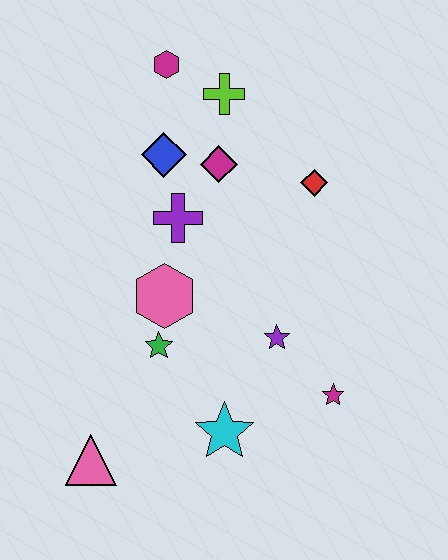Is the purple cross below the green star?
No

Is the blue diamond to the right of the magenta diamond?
No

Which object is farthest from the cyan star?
The magenta hexagon is farthest from the cyan star.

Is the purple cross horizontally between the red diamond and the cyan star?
No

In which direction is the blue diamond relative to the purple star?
The blue diamond is above the purple star.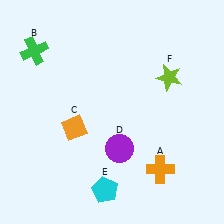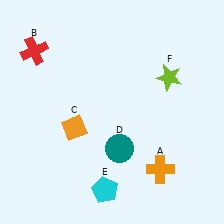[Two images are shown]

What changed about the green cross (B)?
In Image 1, B is green. In Image 2, it changed to red.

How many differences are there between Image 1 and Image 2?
There are 2 differences between the two images.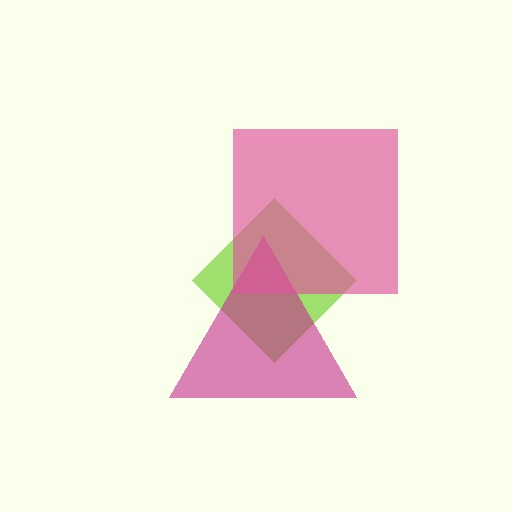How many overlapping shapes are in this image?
There are 3 overlapping shapes in the image.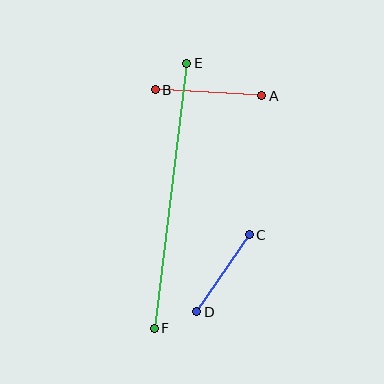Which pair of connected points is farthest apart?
Points E and F are farthest apart.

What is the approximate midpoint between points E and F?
The midpoint is at approximately (170, 196) pixels.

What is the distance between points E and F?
The distance is approximately 267 pixels.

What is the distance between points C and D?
The distance is approximately 93 pixels.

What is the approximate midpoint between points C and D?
The midpoint is at approximately (223, 273) pixels.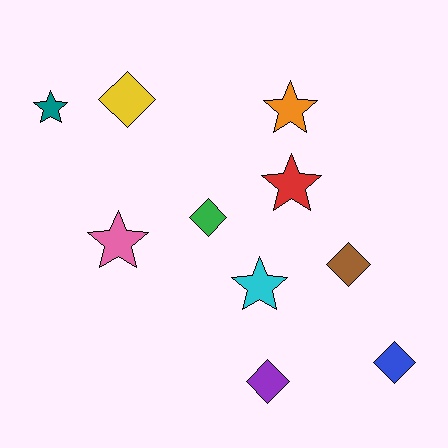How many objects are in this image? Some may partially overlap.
There are 10 objects.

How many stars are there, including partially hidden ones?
There are 5 stars.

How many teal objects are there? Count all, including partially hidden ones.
There is 1 teal object.